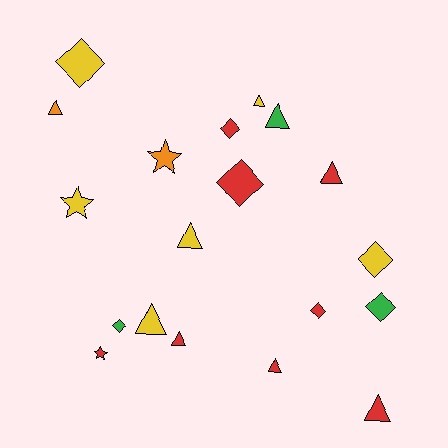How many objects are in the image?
There are 19 objects.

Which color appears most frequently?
Red, with 8 objects.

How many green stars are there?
There are no green stars.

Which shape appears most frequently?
Triangle, with 9 objects.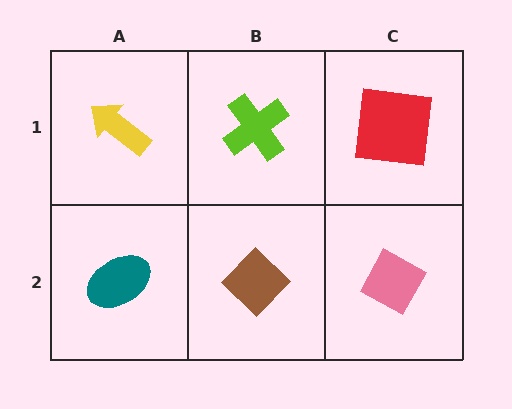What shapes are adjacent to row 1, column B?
A brown diamond (row 2, column B), a yellow arrow (row 1, column A), a red square (row 1, column C).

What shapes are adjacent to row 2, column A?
A yellow arrow (row 1, column A), a brown diamond (row 2, column B).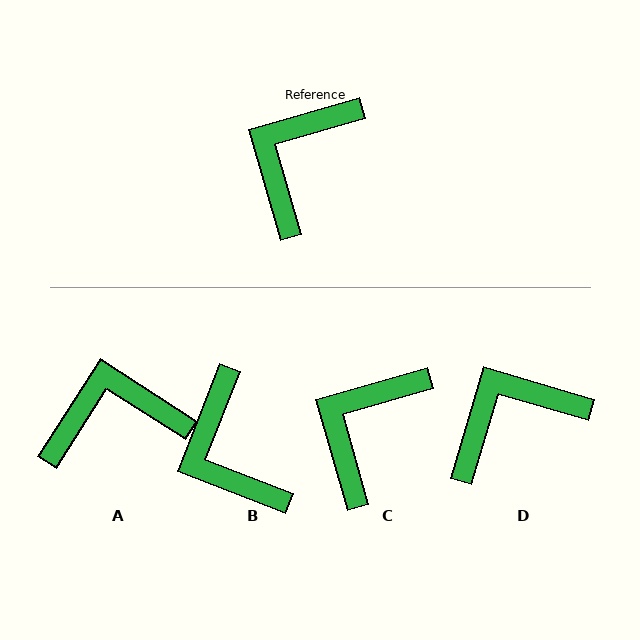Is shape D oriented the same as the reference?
No, it is off by about 32 degrees.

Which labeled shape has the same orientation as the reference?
C.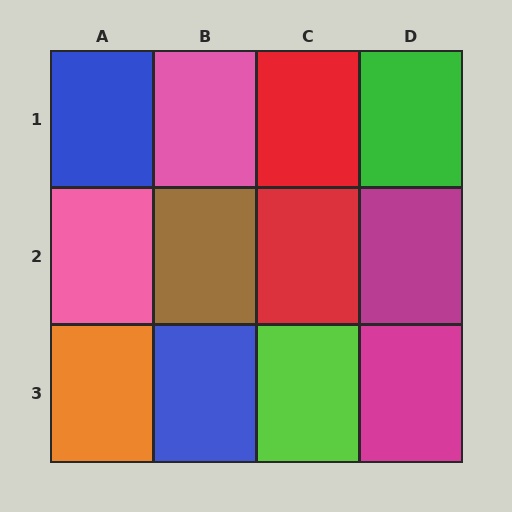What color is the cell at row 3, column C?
Lime.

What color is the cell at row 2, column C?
Red.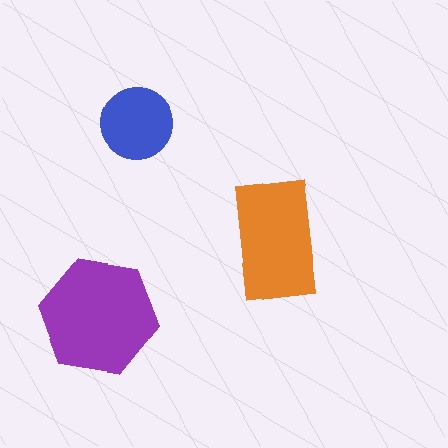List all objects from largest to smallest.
The purple hexagon, the orange rectangle, the blue circle.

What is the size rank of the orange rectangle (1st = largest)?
2nd.